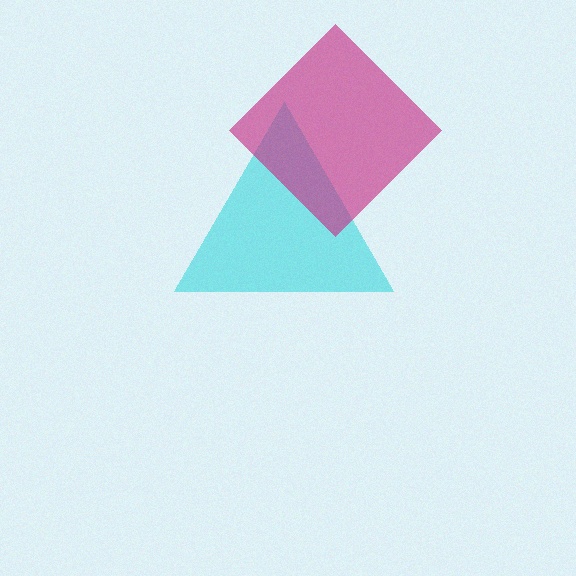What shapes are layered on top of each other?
The layered shapes are: a cyan triangle, a magenta diamond.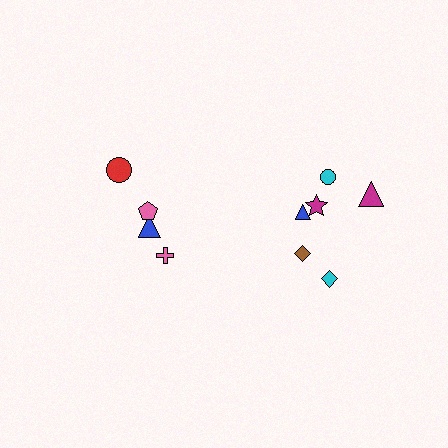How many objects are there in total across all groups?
There are 10 objects.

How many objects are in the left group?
There are 4 objects.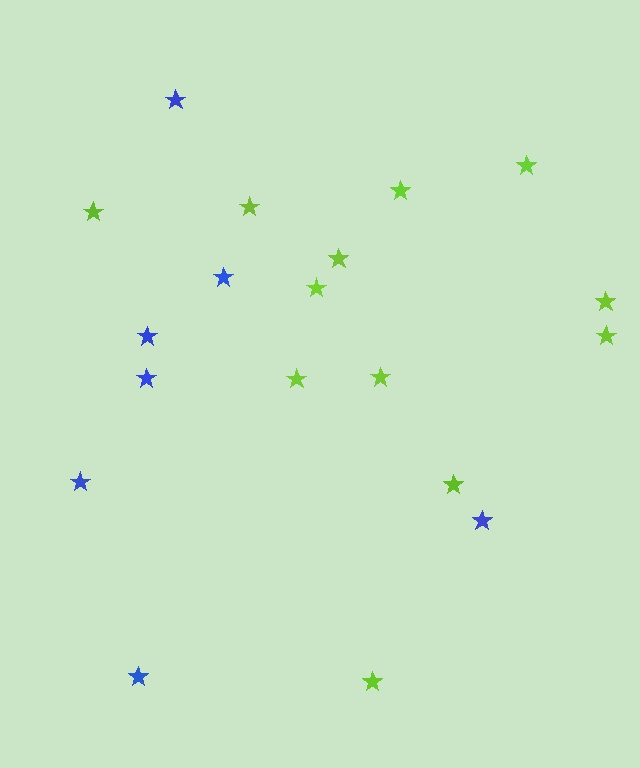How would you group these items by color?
There are 2 groups: one group of lime stars (12) and one group of blue stars (7).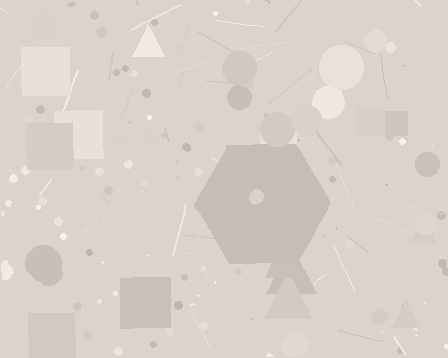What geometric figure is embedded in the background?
A hexagon is embedded in the background.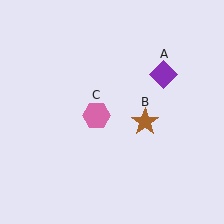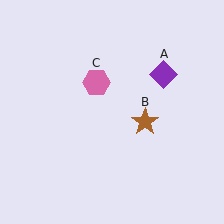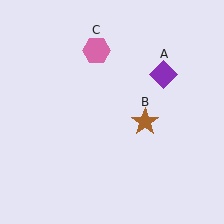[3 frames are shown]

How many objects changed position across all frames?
1 object changed position: pink hexagon (object C).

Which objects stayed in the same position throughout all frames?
Purple diamond (object A) and brown star (object B) remained stationary.